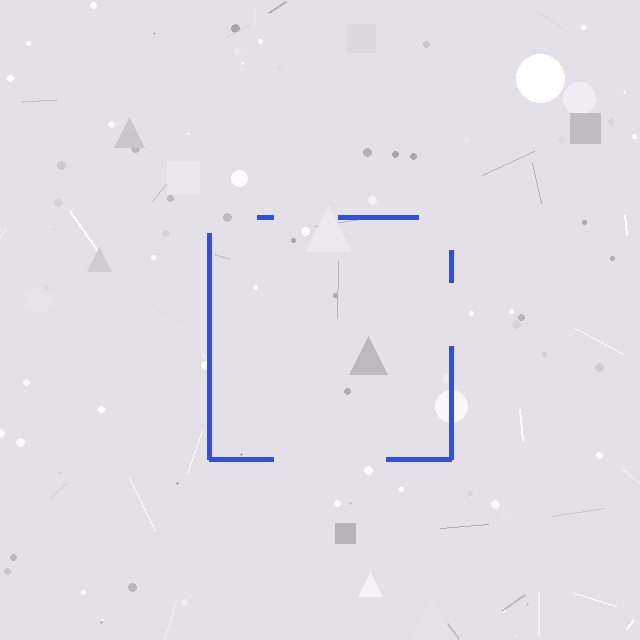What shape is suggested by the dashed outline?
The dashed outline suggests a square.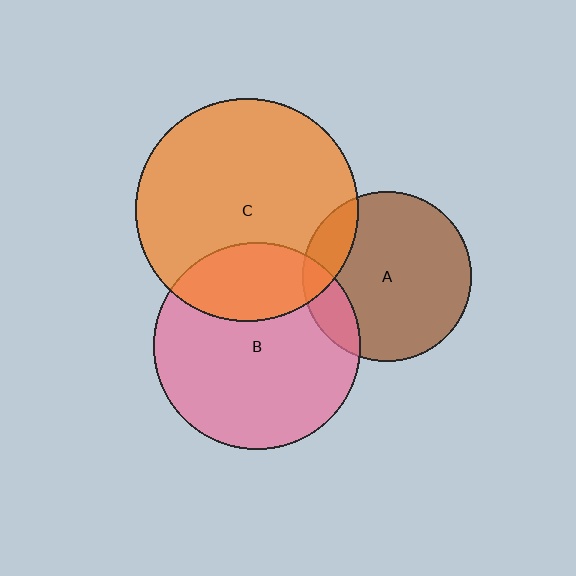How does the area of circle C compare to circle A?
Approximately 1.7 times.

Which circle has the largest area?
Circle C (orange).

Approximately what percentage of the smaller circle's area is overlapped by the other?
Approximately 15%.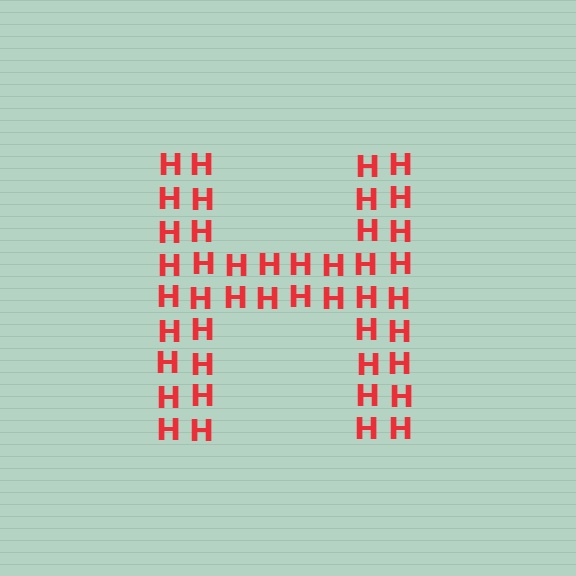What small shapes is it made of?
It is made of small letter H's.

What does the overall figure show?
The overall figure shows the letter H.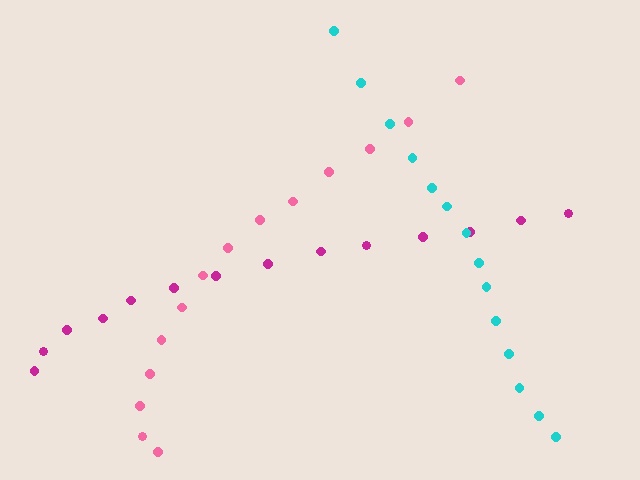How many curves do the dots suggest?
There are 3 distinct paths.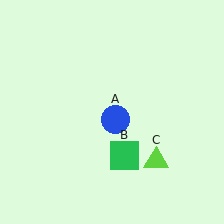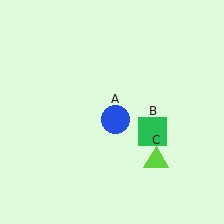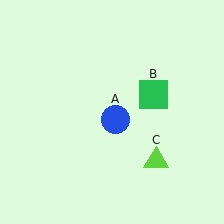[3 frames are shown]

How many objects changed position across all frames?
1 object changed position: green square (object B).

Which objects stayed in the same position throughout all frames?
Blue circle (object A) and lime triangle (object C) remained stationary.